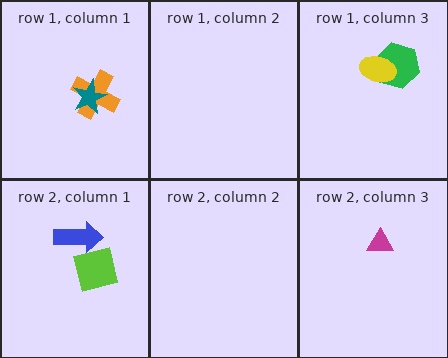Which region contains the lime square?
The row 2, column 1 region.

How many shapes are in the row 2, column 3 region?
1.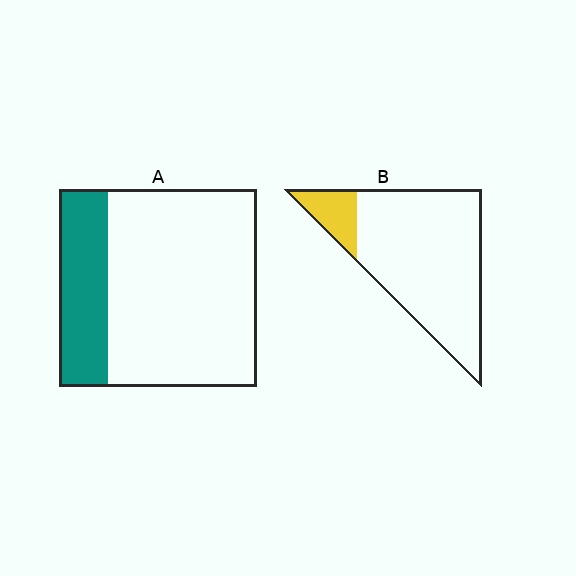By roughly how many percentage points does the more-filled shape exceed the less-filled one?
By roughly 10 percentage points (A over B).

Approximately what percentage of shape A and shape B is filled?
A is approximately 25% and B is approximately 15%.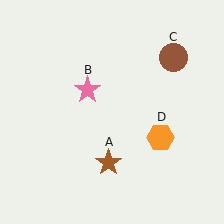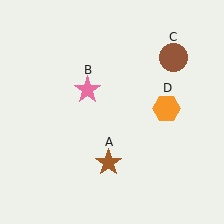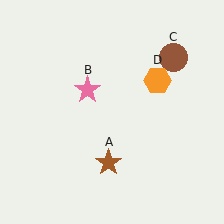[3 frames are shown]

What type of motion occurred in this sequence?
The orange hexagon (object D) rotated counterclockwise around the center of the scene.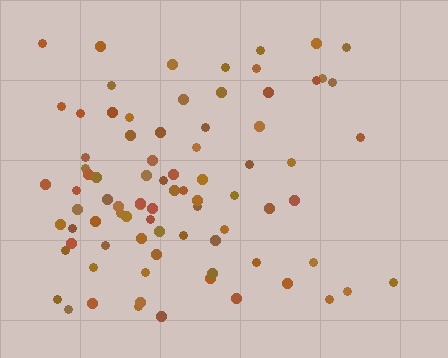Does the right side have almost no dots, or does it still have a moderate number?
Still a moderate number, just noticeably fewer than the left.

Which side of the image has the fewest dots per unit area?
The right.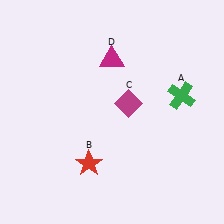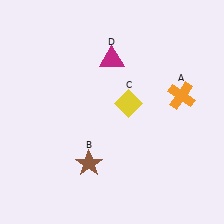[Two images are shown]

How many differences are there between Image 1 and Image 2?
There are 3 differences between the two images.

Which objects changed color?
A changed from green to orange. B changed from red to brown. C changed from magenta to yellow.